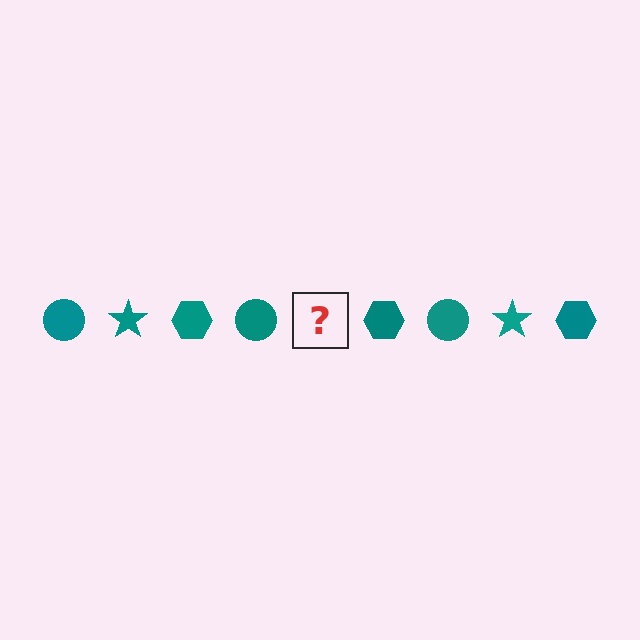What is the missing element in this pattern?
The missing element is a teal star.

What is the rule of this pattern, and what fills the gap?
The rule is that the pattern cycles through circle, star, hexagon shapes in teal. The gap should be filled with a teal star.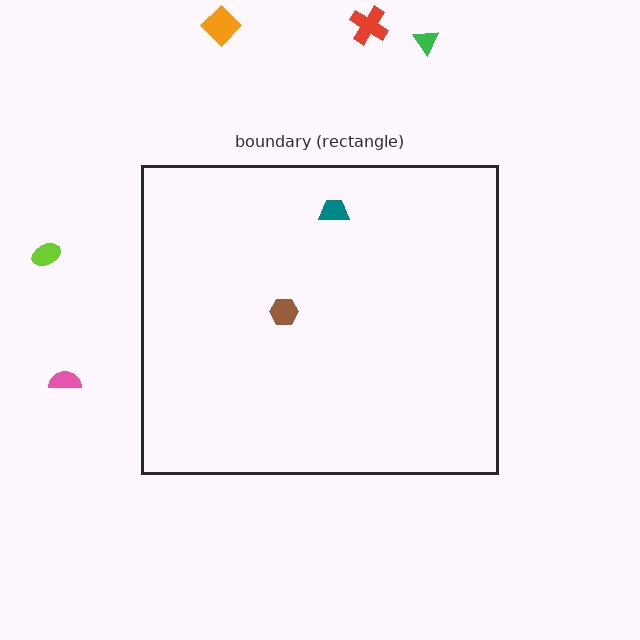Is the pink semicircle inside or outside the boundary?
Outside.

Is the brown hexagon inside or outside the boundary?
Inside.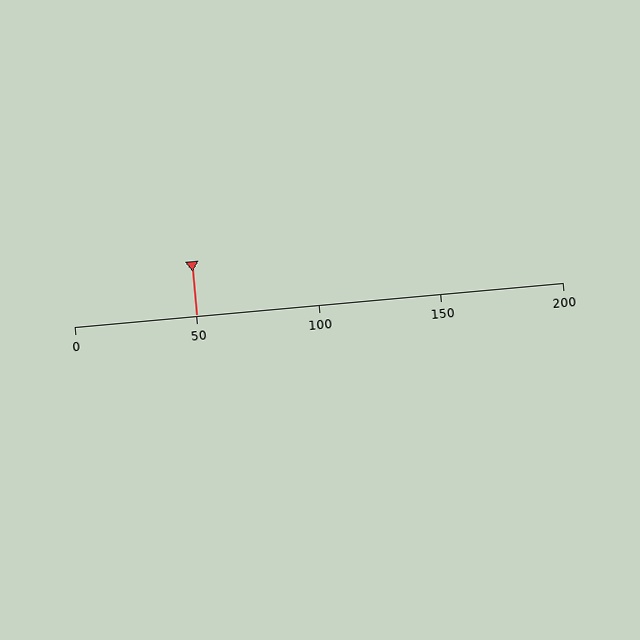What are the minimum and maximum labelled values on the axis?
The axis runs from 0 to 200.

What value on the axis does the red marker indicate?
The marker indicates approximately 50.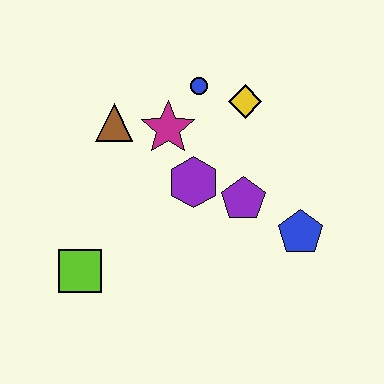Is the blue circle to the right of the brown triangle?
Yes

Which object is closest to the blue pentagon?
The purple pentagon is closest to the blue pentagon.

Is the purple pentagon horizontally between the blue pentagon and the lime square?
Yes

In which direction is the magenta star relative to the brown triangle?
The magenta star is to the right of the brown triangle.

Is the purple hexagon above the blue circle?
No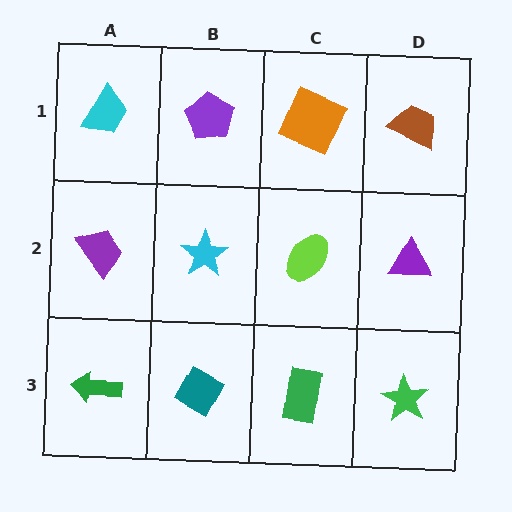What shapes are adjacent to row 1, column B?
A cyan star (row 2, column B), a cyan trapezoid (row 1, column A), an orange square (row 1, column C).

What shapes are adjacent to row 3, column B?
A cyan star (row 2, column B), a green arrow (row 3, column A), a green rectangle (row 3, column C).